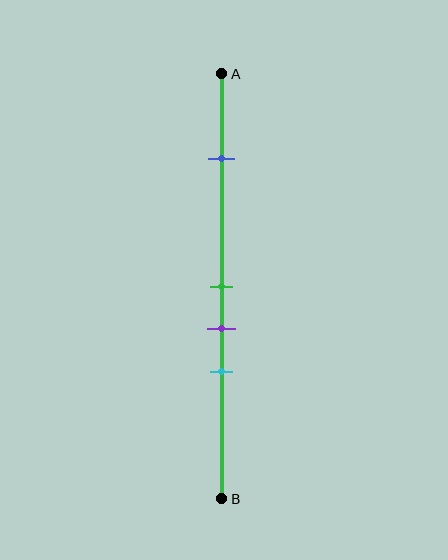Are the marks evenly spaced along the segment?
No, the marks are not evenly spaced.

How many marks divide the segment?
There are 4 marks dividing the segment.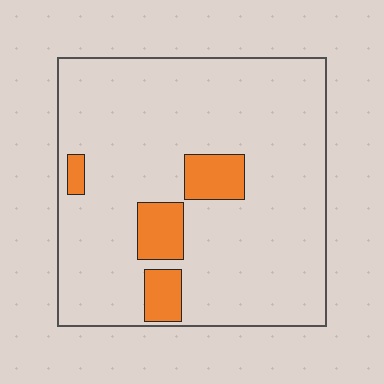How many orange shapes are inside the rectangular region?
4.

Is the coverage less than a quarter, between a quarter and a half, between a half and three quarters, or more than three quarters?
Less than a quarter.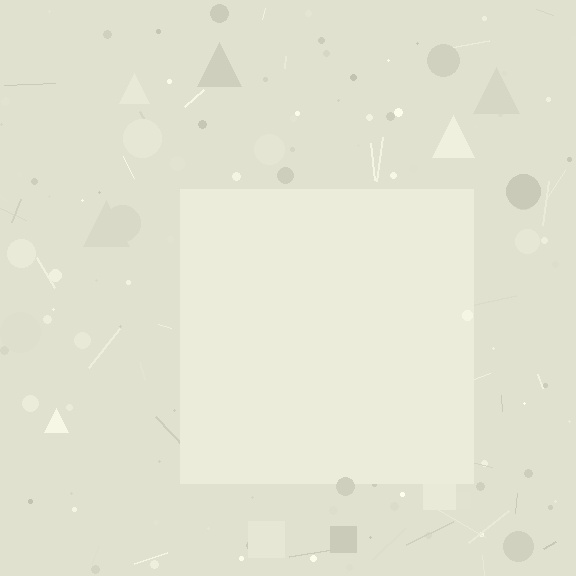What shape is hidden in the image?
A square is hidden in the image.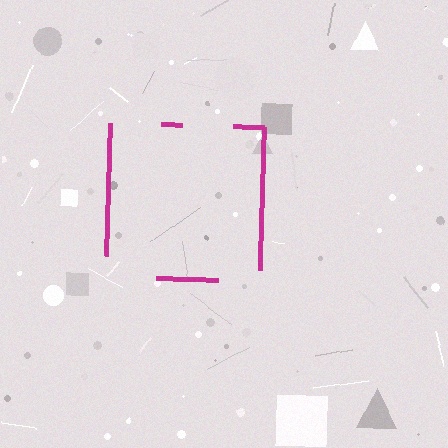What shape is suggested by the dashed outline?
The dashed outline suggests a square.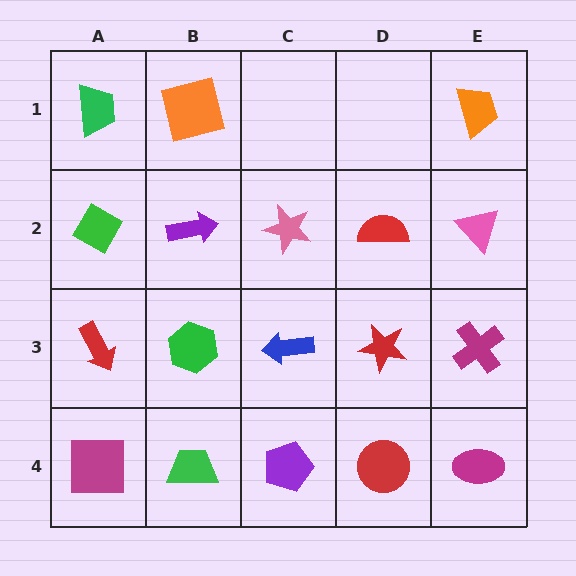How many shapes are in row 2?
5 shapes.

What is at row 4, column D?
A red circle.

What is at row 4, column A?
A magenta square.